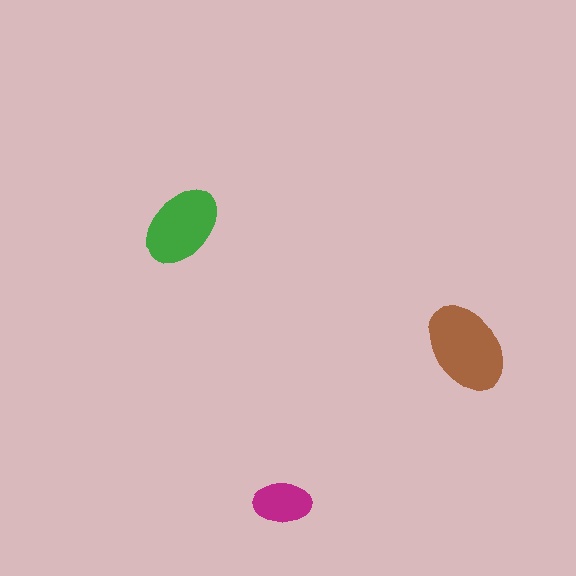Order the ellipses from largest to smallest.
the brown one, the green one, the magenta one.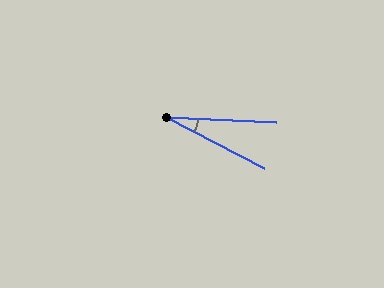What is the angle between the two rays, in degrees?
Approximately 25 degrees.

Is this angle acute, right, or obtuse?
It is acute.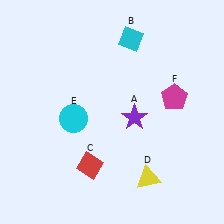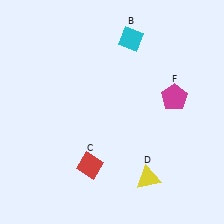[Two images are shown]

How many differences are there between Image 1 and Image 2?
There are 2 differences between the two images.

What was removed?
The purple star (A), the cyan circle (E) were removed in Image 2.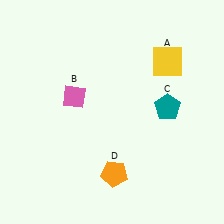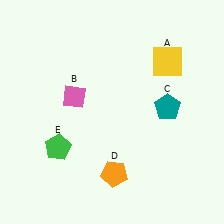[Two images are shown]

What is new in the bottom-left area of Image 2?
A green pentagon (E) was added in the bottom-left area of Image 2.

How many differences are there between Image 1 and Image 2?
There is 1 difference between the two images.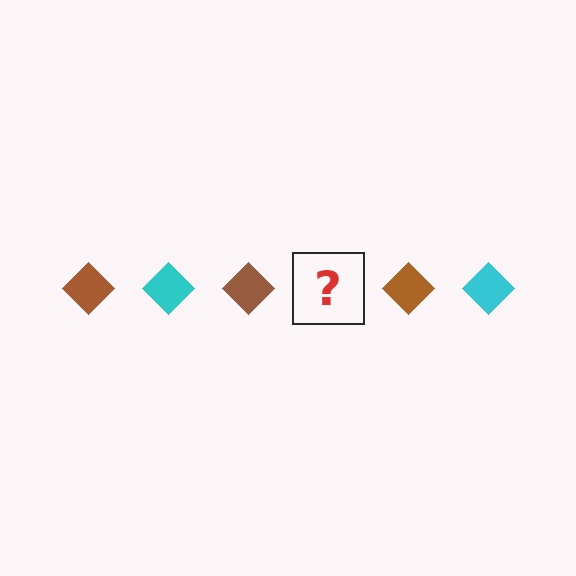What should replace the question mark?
The question mark should be replaced with a cyan diamond.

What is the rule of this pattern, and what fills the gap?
The rule is that the pattern cycles through brown, cyan diamonds. The gap should be filled with a cyan diamond.